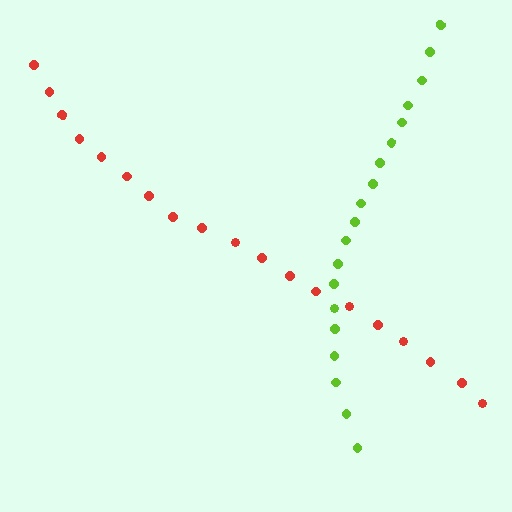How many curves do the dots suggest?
There are 2 distinct paths.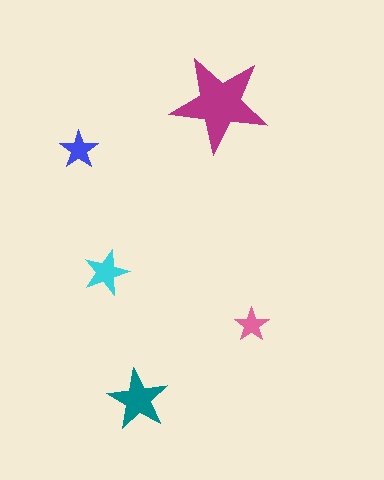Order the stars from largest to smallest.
the magenta one, the teal one, the cyan one, the blue one, the pink one.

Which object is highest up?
The magenta star is topmost.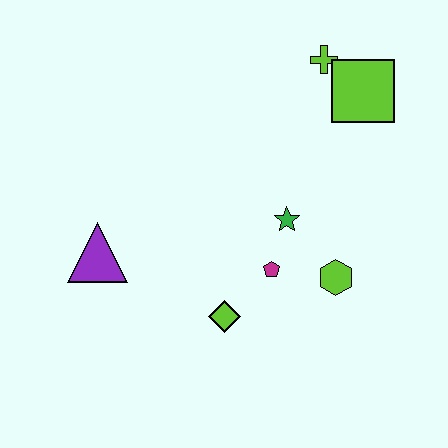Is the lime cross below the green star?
No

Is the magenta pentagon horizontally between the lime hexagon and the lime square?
No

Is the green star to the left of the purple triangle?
No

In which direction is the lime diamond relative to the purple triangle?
The lime diamond is to the right of the purple triangle.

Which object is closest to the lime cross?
The lime square is closest to the lime cross.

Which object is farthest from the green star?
The purple triangle is farthest from the green star.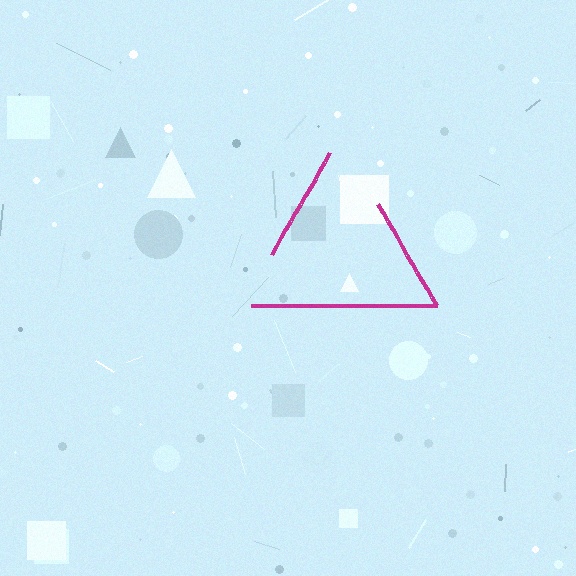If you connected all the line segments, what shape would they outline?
They would outline a triangle.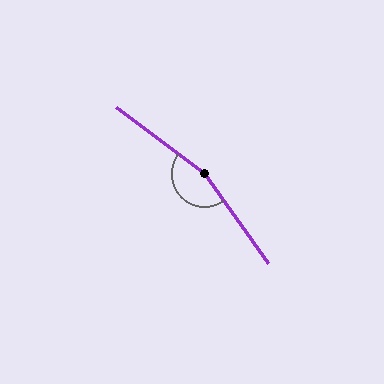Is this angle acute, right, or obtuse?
It is obtuse.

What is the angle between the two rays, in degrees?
Approximately 163 degrees.